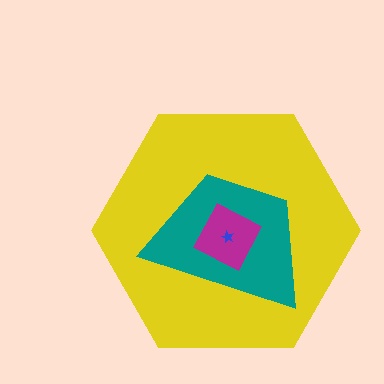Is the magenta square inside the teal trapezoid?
Yes.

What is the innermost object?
The blue star.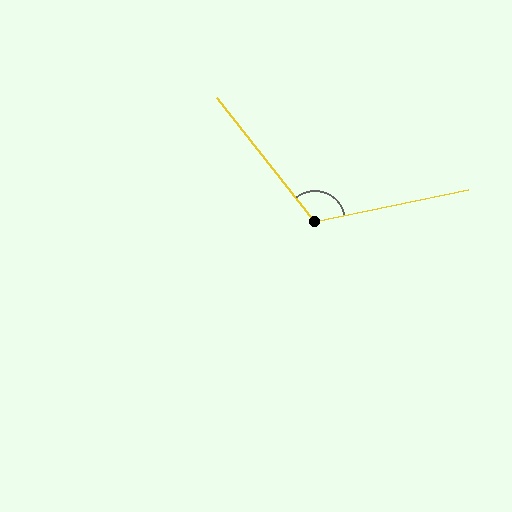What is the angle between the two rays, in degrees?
Approximately 117 degrees.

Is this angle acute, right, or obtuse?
It is obtuse.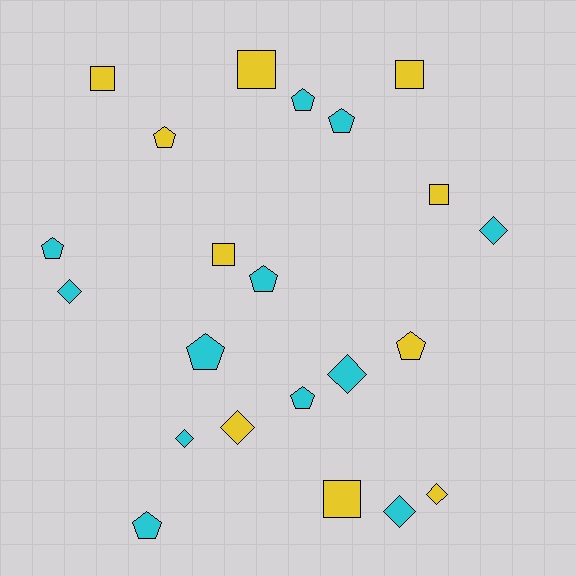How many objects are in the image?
There are 22 objects.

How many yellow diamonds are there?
There are 2 yellow diamonds.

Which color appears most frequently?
Cyan, with 12 objects.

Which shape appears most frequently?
Pentagon, with 9 objects.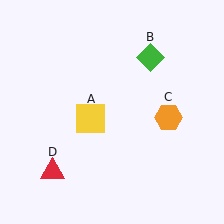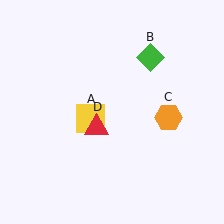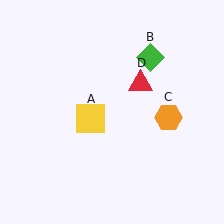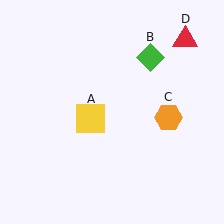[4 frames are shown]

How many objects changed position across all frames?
1 object changed position: red triangle (object D).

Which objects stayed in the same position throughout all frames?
Yellow square (object A) and green diamond (object B) and orange hexagon (object C) remained stationary.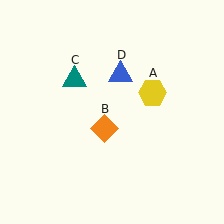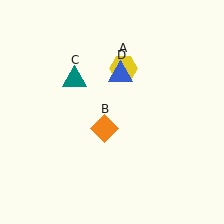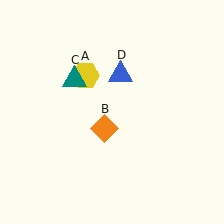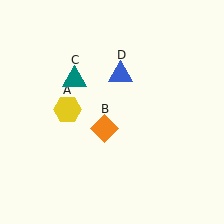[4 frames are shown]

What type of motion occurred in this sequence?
The yellow hexagon (object A) rotated counterclockwise around the center of the scene.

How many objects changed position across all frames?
1 object changed position: yellow hexagon (object A).